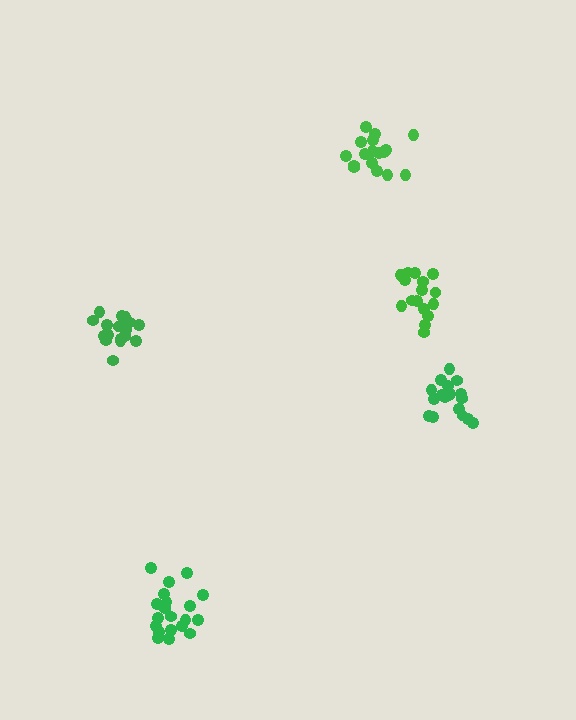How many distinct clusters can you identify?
There are 5 distinct clusters.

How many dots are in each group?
Group 1: 20 dots, Group 2: 19 dots, Group 3: 16 dots, Group 4: 17 dots, Group 5: 18 dots (90 total).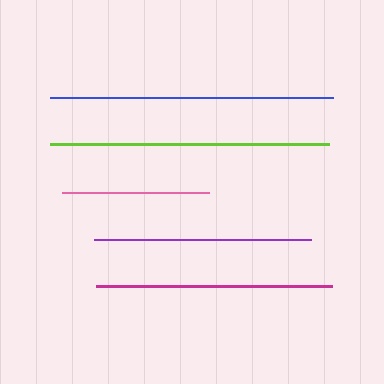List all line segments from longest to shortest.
From longest to shortest: blue, lime, magenta, purple, pink.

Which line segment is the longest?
The blue line is the longest at approximately 283 pixels.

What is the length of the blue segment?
The blue segment is approximately 283 pixels long.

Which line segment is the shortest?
The pink line is the shortest at approximately 147 pixels.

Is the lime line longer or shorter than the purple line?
The lime line is longer than the purple line.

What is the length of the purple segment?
The purple segment is approximately 216 pixels long.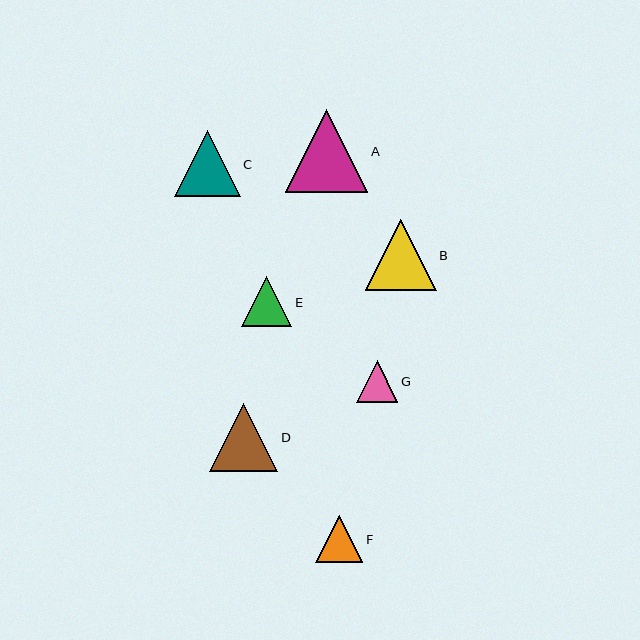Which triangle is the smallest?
Triangle G is the smallest with a size of approximately 42 pixels.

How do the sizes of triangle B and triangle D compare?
Triangle B and triangle D are approximately the same size.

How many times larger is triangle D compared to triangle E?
Triangle D is approximately 1.4 times the size of triangle E.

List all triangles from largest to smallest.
From largest to smallest: A, B, D, C, E, F, G.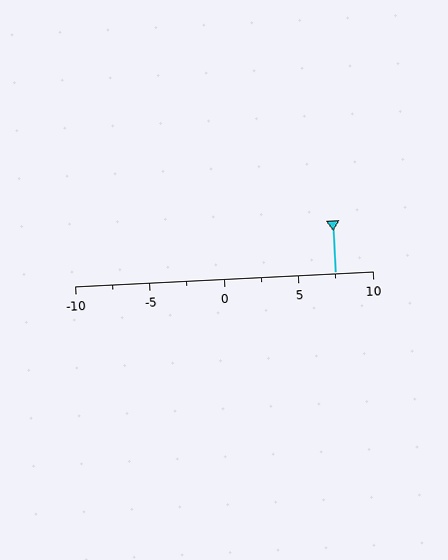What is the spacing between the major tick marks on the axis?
The major ticks are spaced 5 apart.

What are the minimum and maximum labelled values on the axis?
The axis runs from -10 to 10.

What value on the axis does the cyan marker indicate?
The marker indicates approximately 7.5.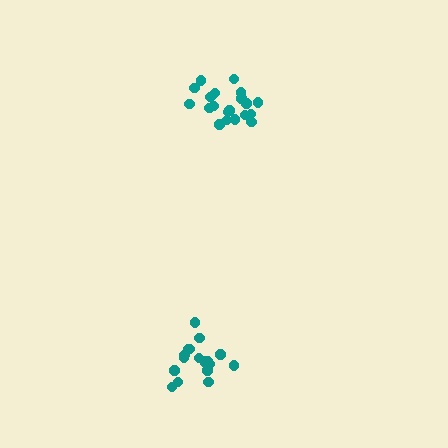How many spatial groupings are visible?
There are 2 spatial groupings.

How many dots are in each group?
Group 1: 18 dots, Group 2: 20 dots (38 total).